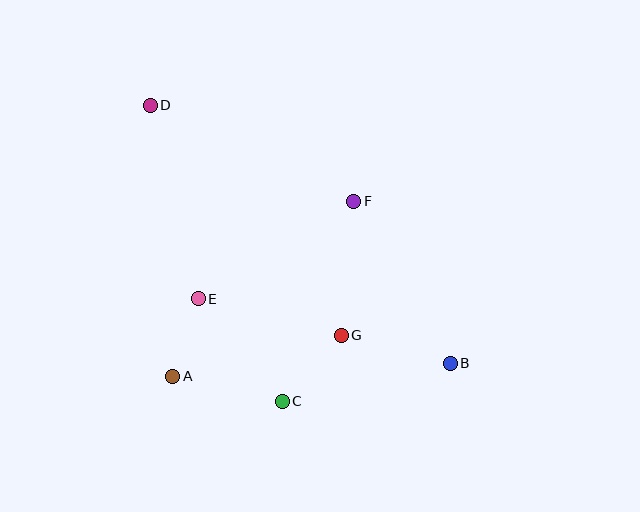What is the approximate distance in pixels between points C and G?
The distance between C and G is approximately 88 pixels.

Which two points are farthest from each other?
Points B and D are farthest from each other.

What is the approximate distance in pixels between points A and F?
The distance between A and F is approximately 252 pixels.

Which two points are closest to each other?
Points A and E are closest to each other.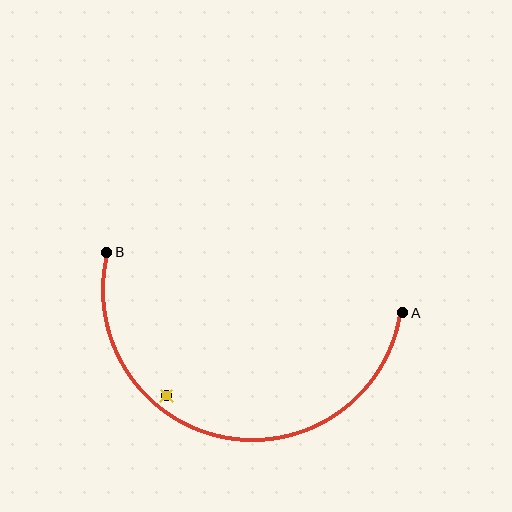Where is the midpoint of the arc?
The arc midpoint is the point on the curve farthest from the straight line joining A and B. It sits below that line.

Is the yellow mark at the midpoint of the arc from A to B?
No — the yellow mark does not lie on the arc at all. It sits slightly inside the curve.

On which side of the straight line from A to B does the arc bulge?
The arc bulges below the straight line connecting A and B.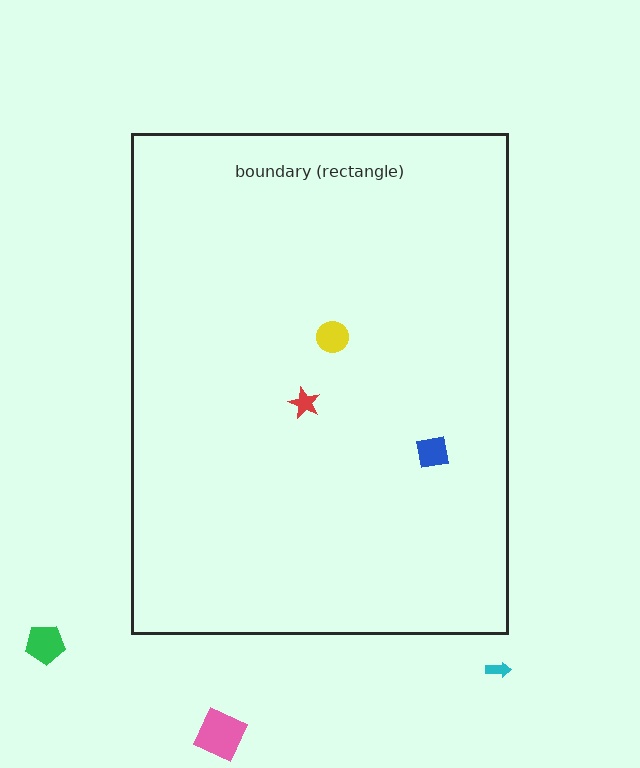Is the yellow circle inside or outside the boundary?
Inside.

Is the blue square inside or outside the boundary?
Inside.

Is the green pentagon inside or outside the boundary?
Outside.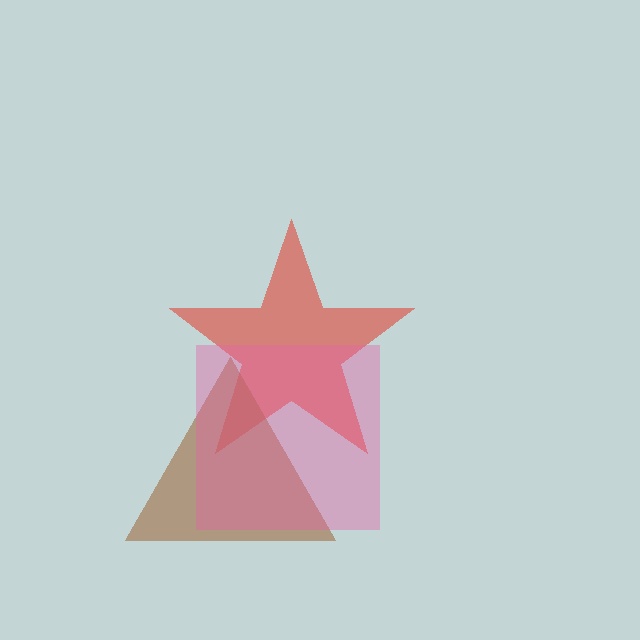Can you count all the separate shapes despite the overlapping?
Yes, there are 3 separate shapes.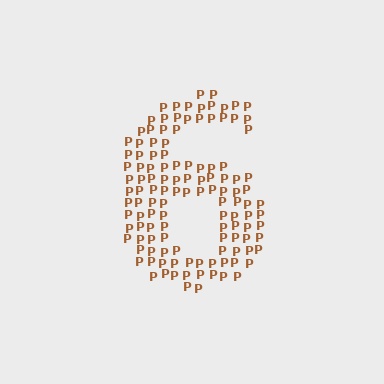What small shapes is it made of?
It is made of small letter P's.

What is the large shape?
The large shape is the digit 6.